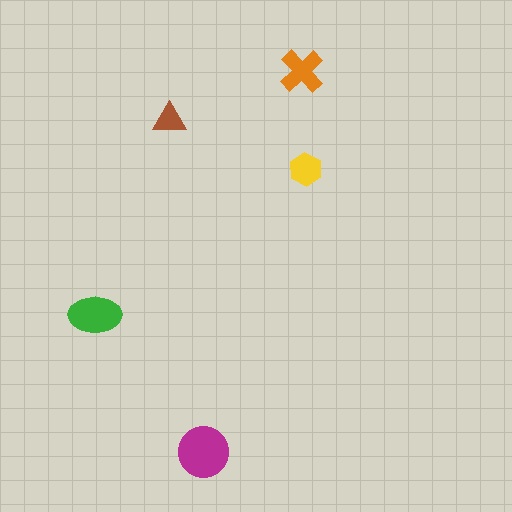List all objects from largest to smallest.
The magenta circle, the green ellipse, the orange cross, the yellow hexagon, the brown triangle.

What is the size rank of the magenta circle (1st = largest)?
1st.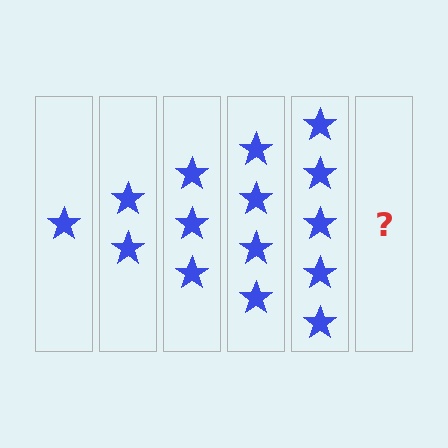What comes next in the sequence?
The next element should be 6 stars.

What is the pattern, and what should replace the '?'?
The pattern is that each step adds one more star. The '?' should be 6 stars.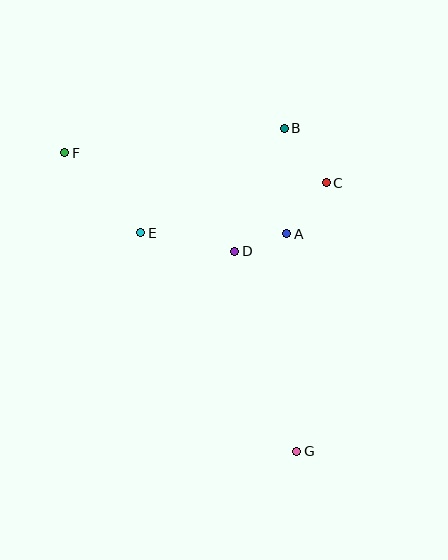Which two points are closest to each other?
Points A and D are closest to each other.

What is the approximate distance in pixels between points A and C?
The distance between A and C is approximately 64 pixels.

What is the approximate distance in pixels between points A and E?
The distance between A and E is approximately 146 pixels.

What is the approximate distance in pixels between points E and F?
The distance between E and F is approximately 110 pixels.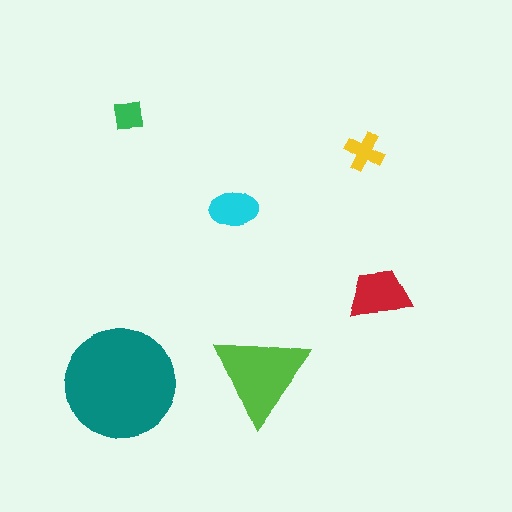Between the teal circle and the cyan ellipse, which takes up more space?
The teal circle.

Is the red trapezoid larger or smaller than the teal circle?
Smaller.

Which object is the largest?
The teal circle.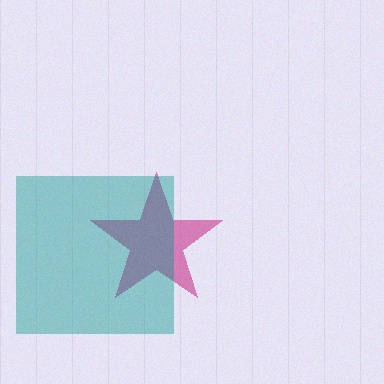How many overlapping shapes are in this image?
There are 2 overlapping shapes in the image.